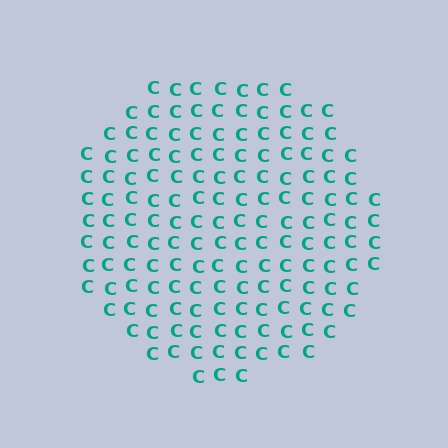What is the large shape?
The large shape is a circle.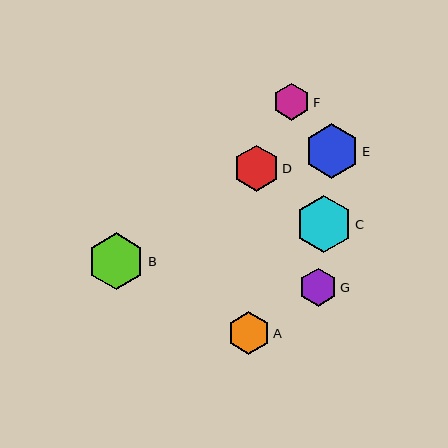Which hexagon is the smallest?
Hexagon F is the smallest with a size of approximately 37 pixels.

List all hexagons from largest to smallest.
From largest to smallest: B, C, E, D, A, G, F.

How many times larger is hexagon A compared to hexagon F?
Hexagon A is approximately 1.2 times the size of hexagon F.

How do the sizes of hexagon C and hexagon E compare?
Hexagon C and hexagon E are approximately the same size.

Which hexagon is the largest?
Hexagon B is the largest with a size of approximately 57 pixels.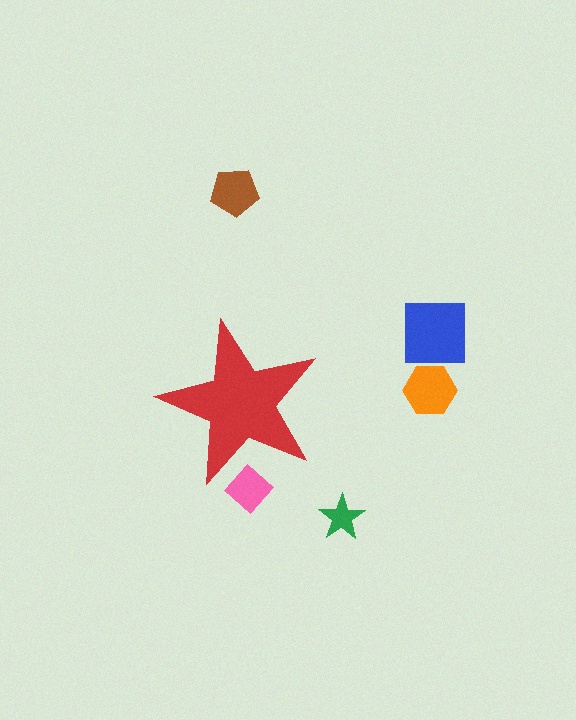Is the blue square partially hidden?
No, the blue square is fully visible.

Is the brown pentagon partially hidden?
No, the brown pentagon is fully visible.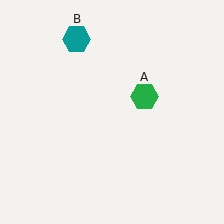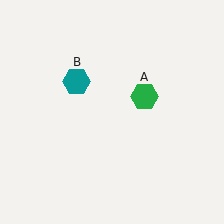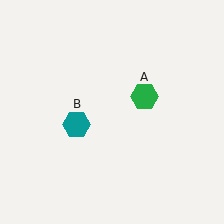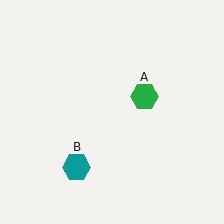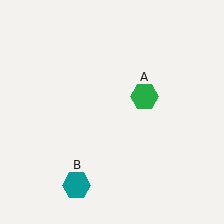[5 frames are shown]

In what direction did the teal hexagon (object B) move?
The teal hexagon (object B) moved down.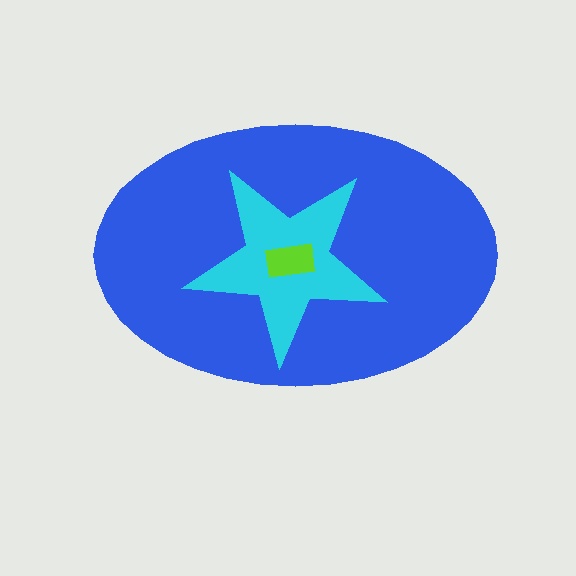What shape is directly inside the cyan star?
The lime rectangle.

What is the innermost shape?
The lime rectangle.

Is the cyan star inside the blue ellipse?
Yes.